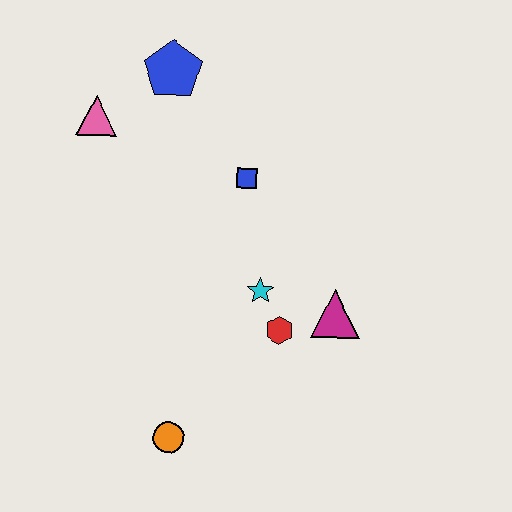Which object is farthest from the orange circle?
The blue pentagon is farthest from the orange circle.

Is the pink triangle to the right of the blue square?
No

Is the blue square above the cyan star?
Yes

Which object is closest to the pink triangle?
The blue pentagon is closest to the pink triangle.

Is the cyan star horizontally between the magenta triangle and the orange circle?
Yes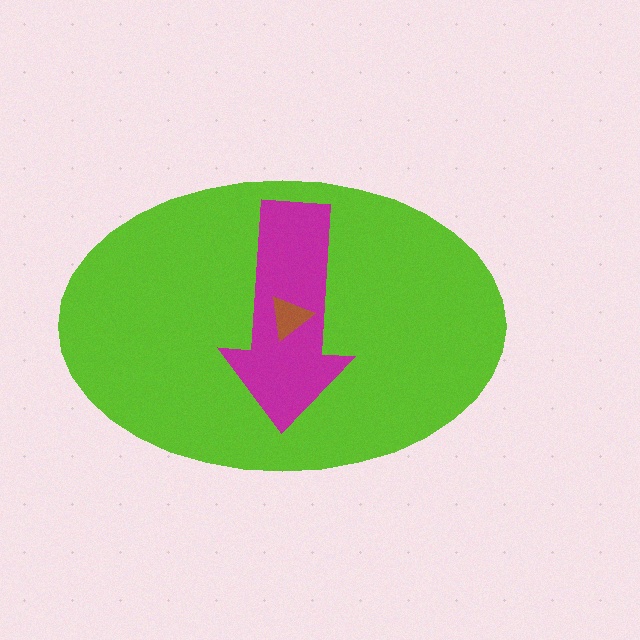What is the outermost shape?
The lime ellipse.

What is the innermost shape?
The brown triangle.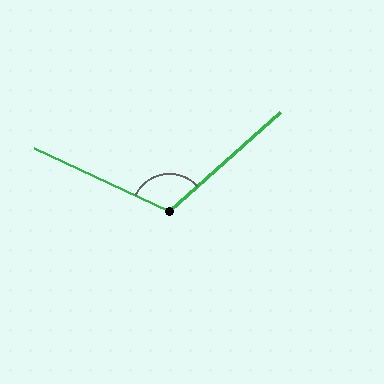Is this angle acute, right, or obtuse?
It is obtuse.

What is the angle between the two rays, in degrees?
Approximately 114 degrees.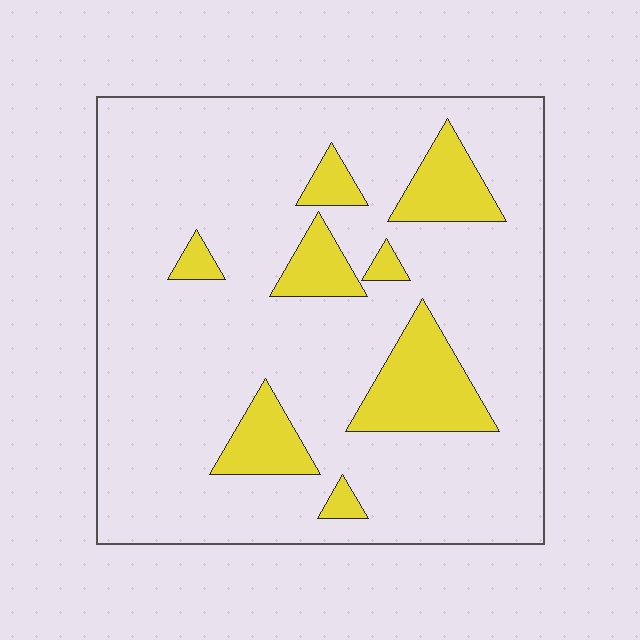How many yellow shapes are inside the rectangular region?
8.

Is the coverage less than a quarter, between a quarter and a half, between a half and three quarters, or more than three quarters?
Less than a quarter.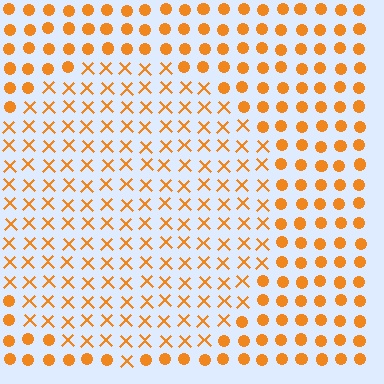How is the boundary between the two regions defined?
The boundary is defined by a change in element shape: X marks inside vs. circles outside. All elements share the same color and spacing.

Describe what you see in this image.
The image is filled with small orange elements arranged in a uniform grid. A circle-shaped region contains X marks, while the surrounding area contains circles. The boundary is defined purely by the change in element shape.